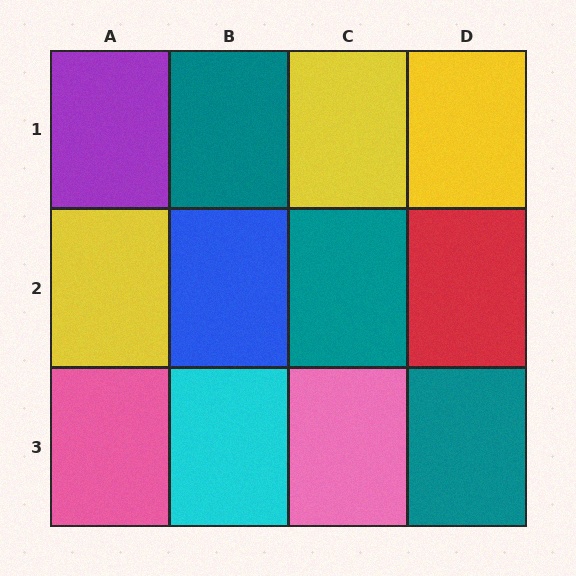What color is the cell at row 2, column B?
Blue.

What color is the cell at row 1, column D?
Yellow.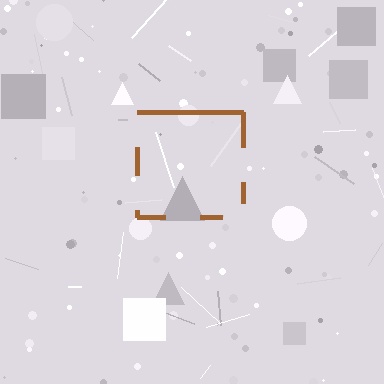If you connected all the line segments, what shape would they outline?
They would outline a square.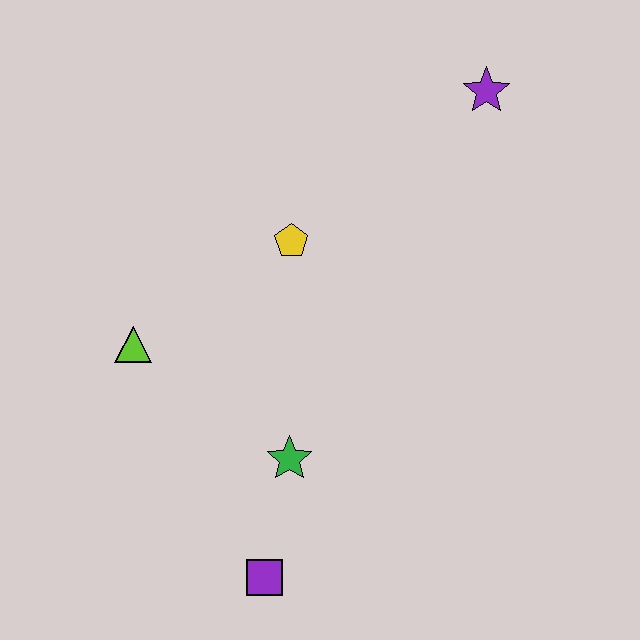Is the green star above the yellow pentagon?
No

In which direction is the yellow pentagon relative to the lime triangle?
The yellow pentagon is to the right of the lime triangle.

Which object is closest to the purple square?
The green star is closest to the purple square.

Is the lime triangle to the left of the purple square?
Yes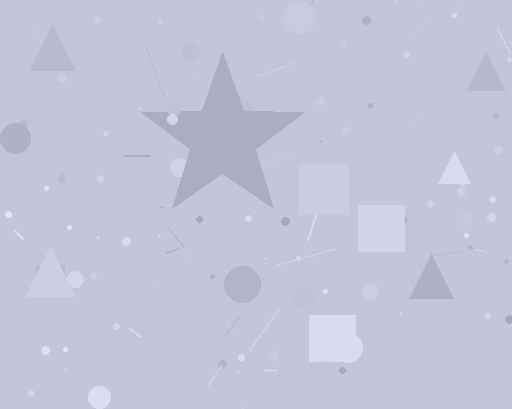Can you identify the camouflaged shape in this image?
The camouflaged shape is a star.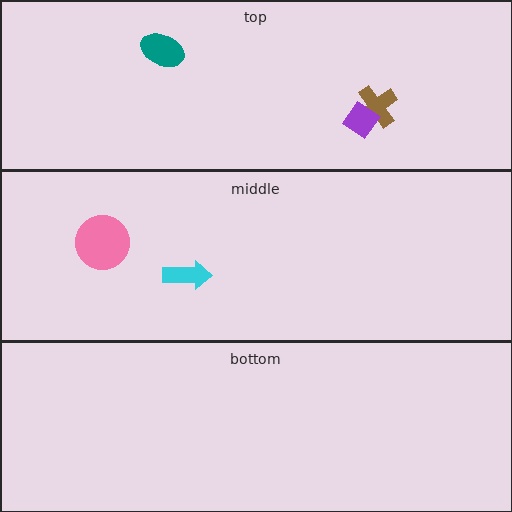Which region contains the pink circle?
The middle region.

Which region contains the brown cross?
The top region.